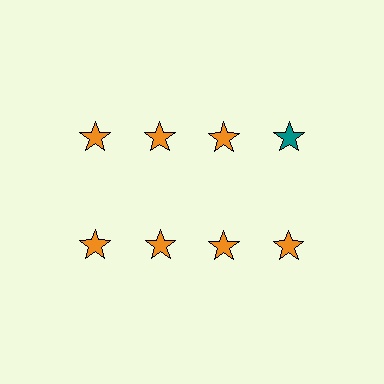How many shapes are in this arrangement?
There are 8 shapes arranged in a grid pattern.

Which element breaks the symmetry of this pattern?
The teal star in the top row, second from right column breaks the symmetry. All other shapes are orange stars.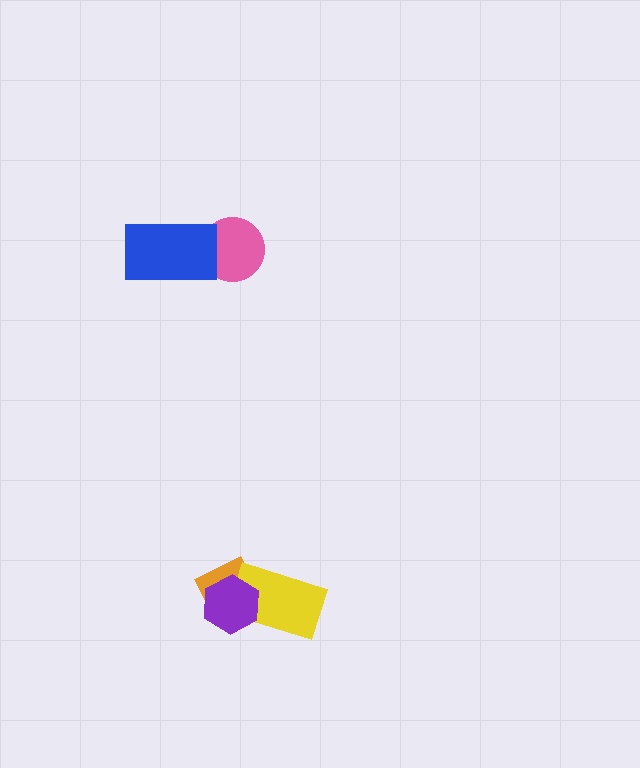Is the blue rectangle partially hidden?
No, no other shape covers it.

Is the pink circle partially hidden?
Yes, it is partially covered by another shape.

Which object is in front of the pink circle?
The blue rectangle is in front of the pink circle.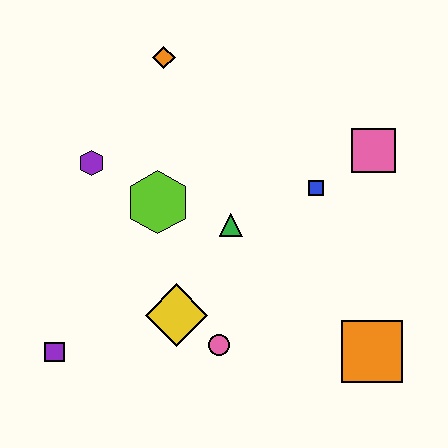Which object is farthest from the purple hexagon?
The orange square is farthest from the purple hexagon.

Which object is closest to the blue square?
The pink square is closest to the blue square.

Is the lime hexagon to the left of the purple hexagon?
No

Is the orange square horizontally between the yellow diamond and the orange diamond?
No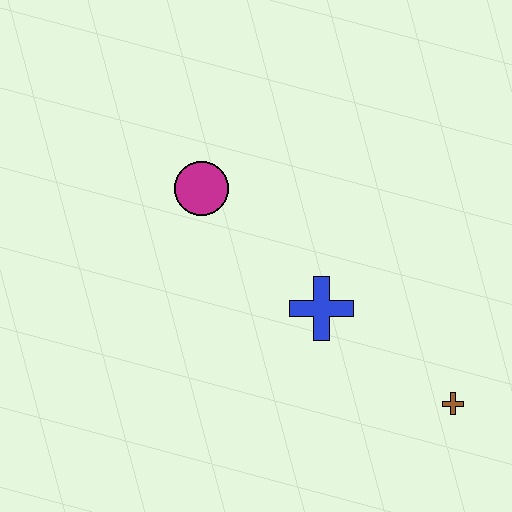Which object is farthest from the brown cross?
The magenta circle is farthest from the brown cross.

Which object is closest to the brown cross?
The blue cross is closest to the brown cross.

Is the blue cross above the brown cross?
Yes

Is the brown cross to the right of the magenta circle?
Yes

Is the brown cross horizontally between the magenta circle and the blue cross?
No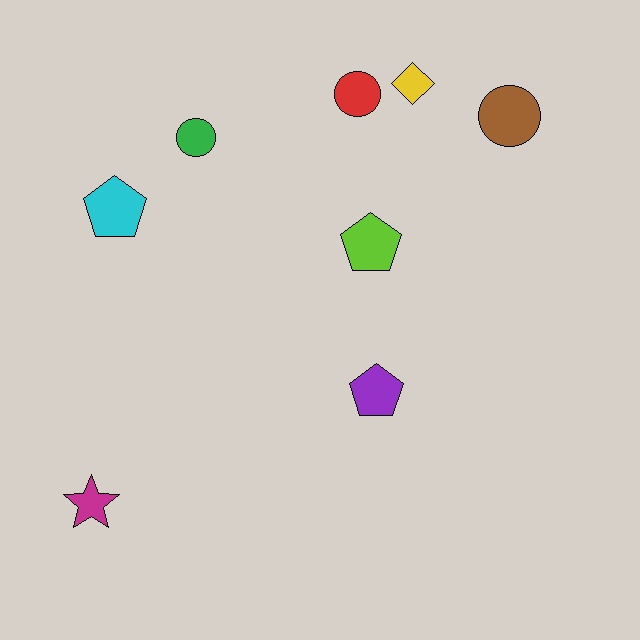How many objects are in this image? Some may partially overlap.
There are 8 objects.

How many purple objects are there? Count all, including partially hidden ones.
There is 1 purple object.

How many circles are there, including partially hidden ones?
There are 3 circles.